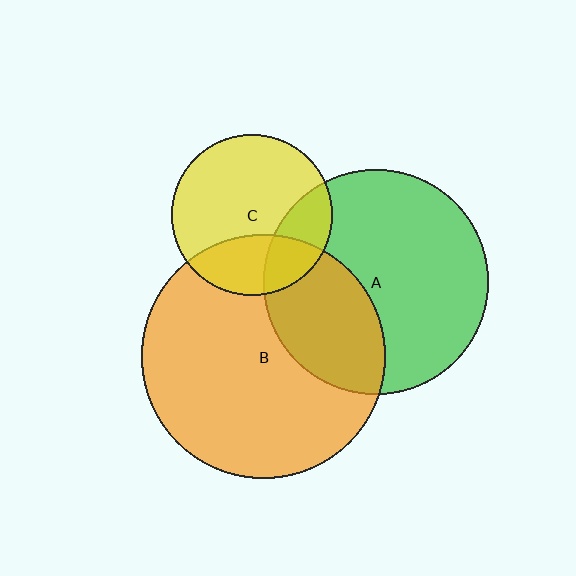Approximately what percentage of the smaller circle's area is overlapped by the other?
Approximately 30%.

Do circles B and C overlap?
Yes.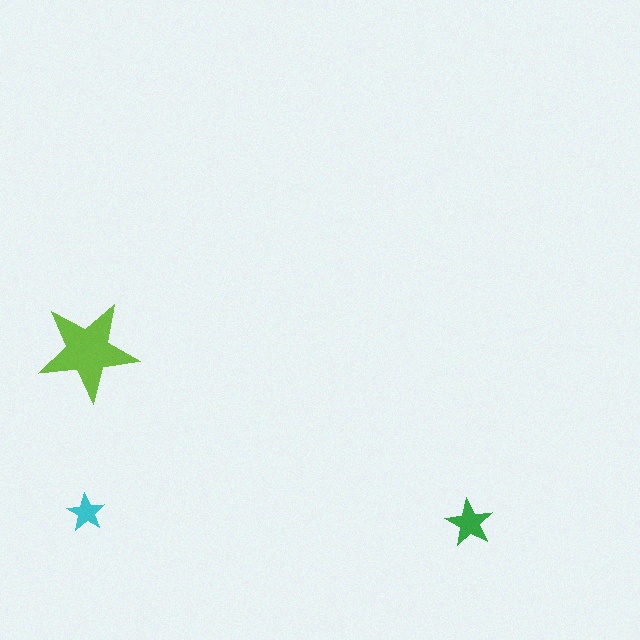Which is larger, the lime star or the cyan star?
The lime one.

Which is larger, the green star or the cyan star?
The green one.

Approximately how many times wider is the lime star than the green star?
About 2 times wider.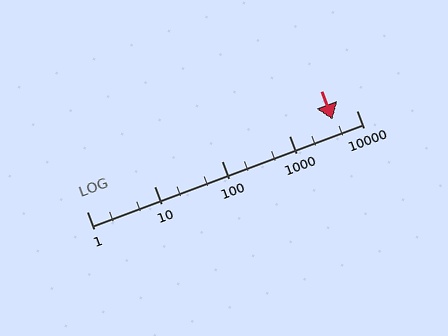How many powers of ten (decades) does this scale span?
The scale spans 4 decades, from 1 to 10000.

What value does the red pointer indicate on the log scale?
The pointer indicates approximately 4400.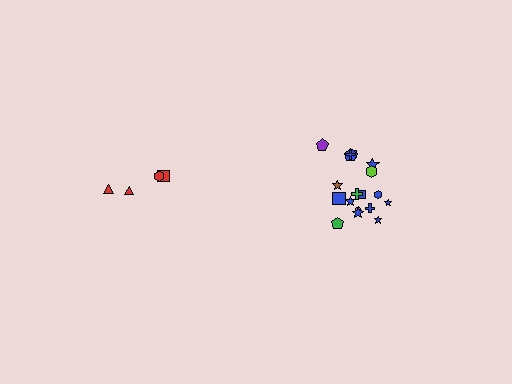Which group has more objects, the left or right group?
The right group.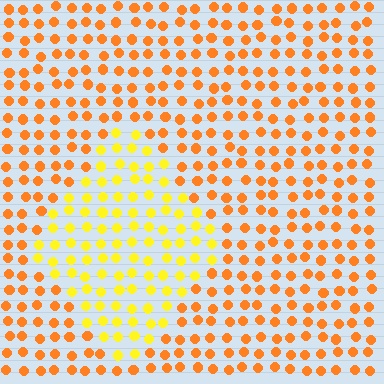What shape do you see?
I see a diamond.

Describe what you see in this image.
The image is filled with small orange elements in a uniform arrangement. A diamond-shaped region is visible where the elements are tinted to a slightly different hue, forming a subtle color boundary.